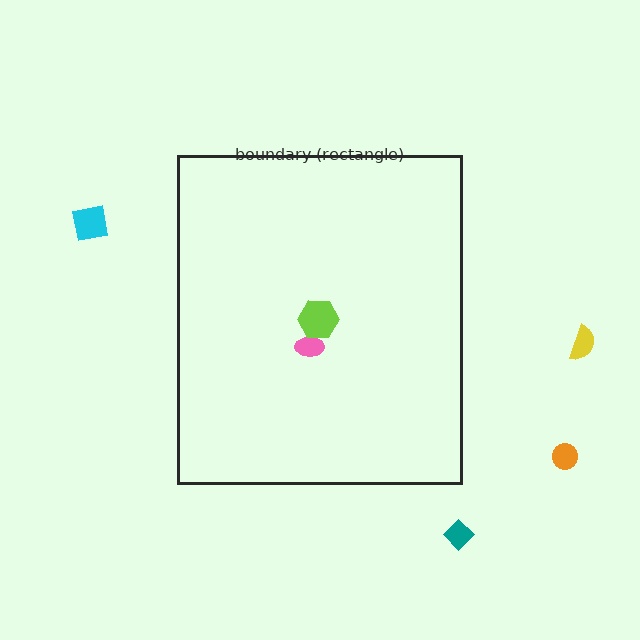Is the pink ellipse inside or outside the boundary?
Inside.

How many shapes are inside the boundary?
2 inside, 4 outside.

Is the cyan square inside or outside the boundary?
Outside.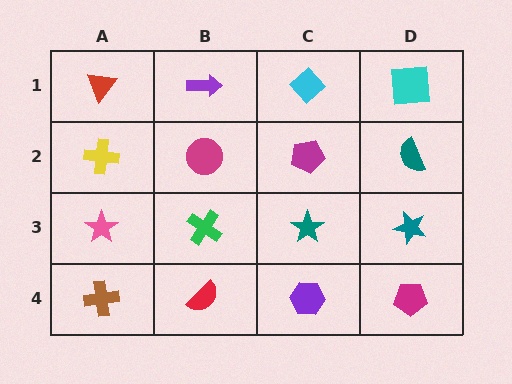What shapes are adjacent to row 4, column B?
A green cross (row 3, column B), a brown cross (row 4, column A), a purple hexagon (row 4, column C).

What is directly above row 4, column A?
A pink star.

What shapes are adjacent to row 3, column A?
A yellow cross (row 2, column A), a brown cross (row 4, column A), a green cross (row 3, column B).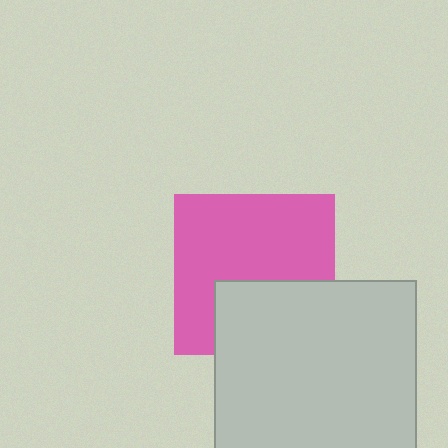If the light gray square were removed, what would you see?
You would see the complete pink square.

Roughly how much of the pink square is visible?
About half of it is visible (roughly 65%).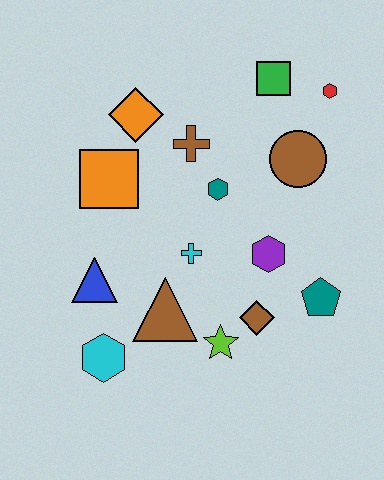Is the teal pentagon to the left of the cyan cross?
No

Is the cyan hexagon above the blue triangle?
No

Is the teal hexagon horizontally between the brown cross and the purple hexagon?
Yes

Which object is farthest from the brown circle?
The cyan hexagon is farthest from the brown circle.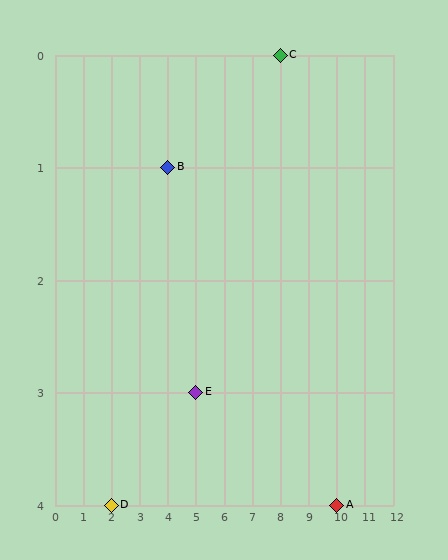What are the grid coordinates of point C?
Point C is at grid coordinates (8, 0).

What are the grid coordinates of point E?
Point E is at grid coordinates (5, 3).